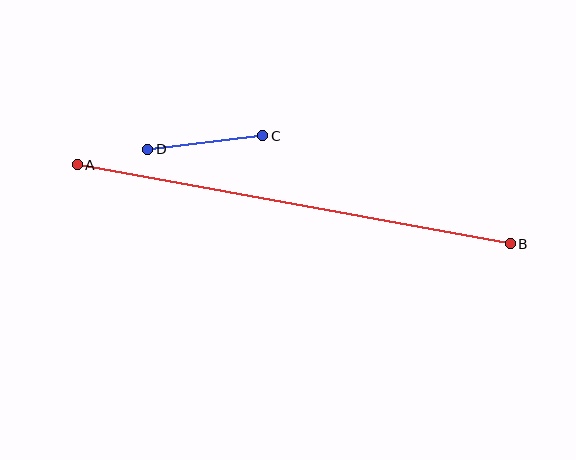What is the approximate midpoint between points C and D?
The midpoint is at approximately (205, 142) pixels.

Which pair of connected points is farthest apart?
Points A and B are farthest apart.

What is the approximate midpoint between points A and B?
The midpoint is at approximately (294, 204) pixels.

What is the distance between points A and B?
The distance is approximately 440 pixels.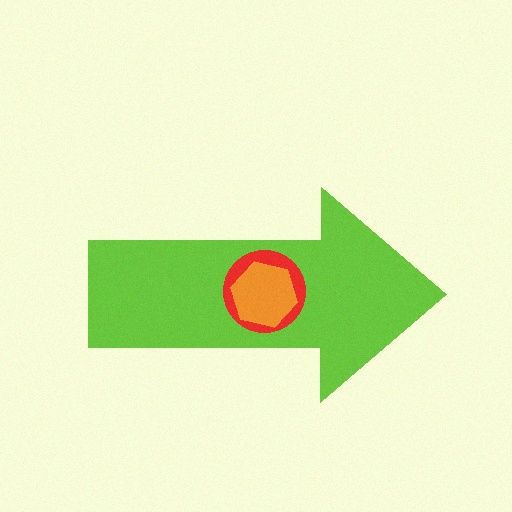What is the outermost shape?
The lime arrow.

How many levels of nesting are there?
3.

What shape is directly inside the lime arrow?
The red circle.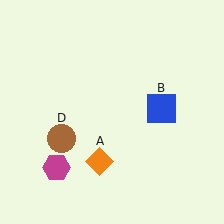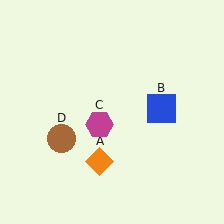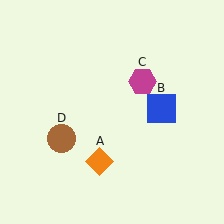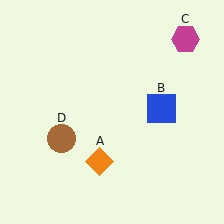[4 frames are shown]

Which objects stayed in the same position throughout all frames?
Orange diamond (object A) and blue square (object B) and brown circle (object D) remained stationary.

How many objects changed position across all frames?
1 object changed position: magenta hexagon (object C).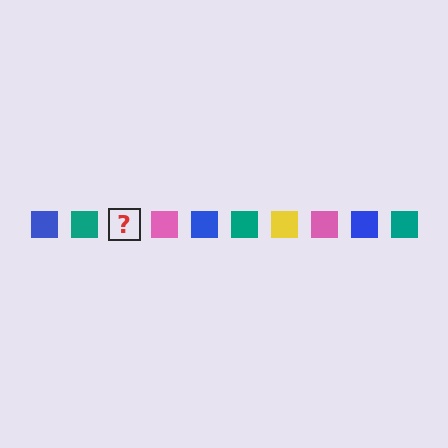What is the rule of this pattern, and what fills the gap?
The rule is that the pattern cycles through blue, teal, yellow, pink squares. The gap should be filled with a yellow square.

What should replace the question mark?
The question mark should be replaced with a yellow square.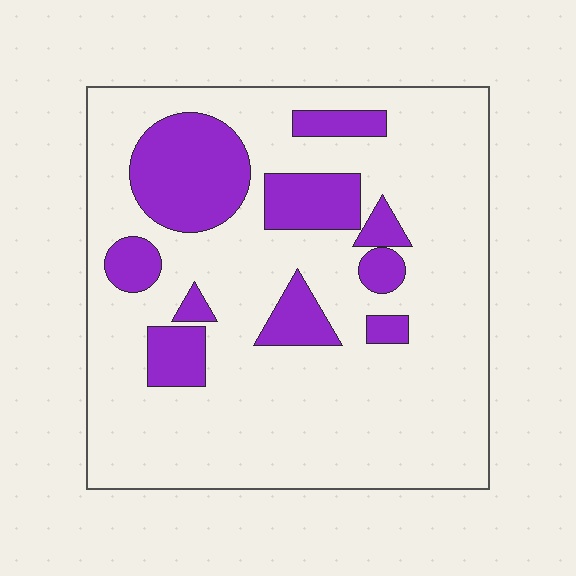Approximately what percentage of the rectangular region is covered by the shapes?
Approximately 20%.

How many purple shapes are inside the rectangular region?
10.